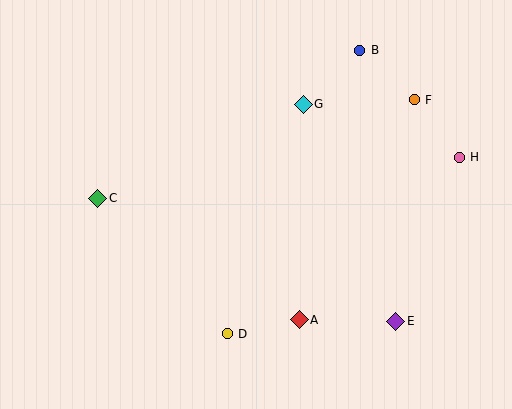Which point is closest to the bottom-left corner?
Point C is closest to the bottom-left corner.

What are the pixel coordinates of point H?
Point H is at (459, 157).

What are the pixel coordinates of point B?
Point B is at (360, 50).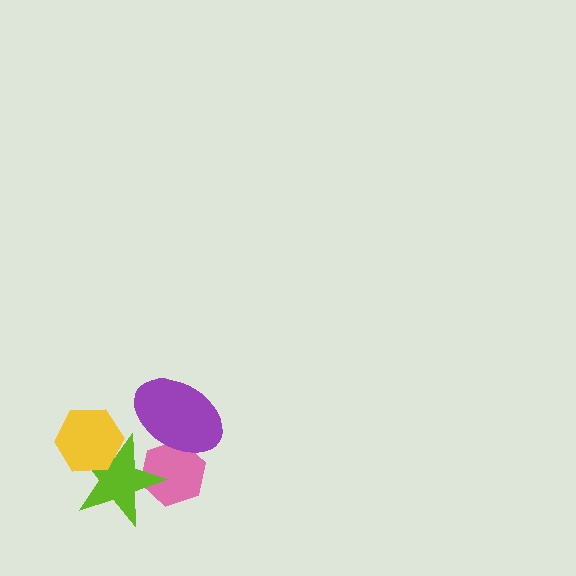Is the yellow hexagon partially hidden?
No, no other shape covers it.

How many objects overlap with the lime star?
2 objects overlap with the lime star.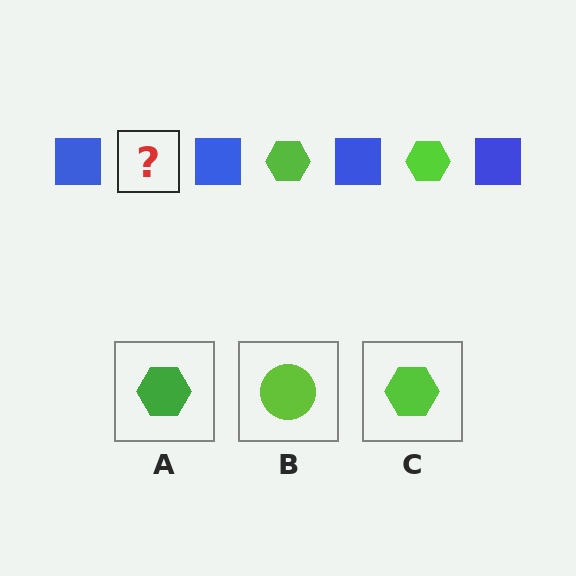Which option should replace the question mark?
Option C.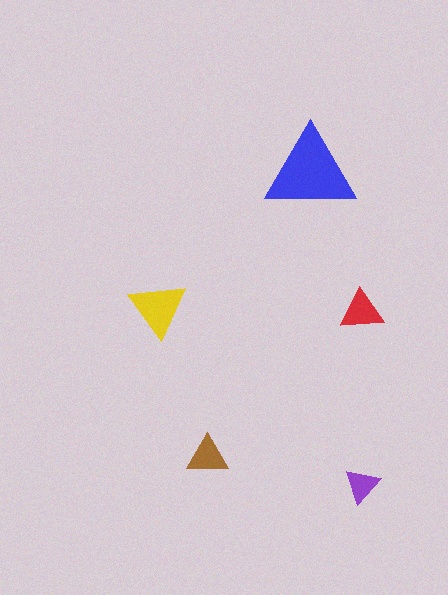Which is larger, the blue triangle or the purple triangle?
The blue one.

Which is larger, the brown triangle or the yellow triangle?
The yellow one.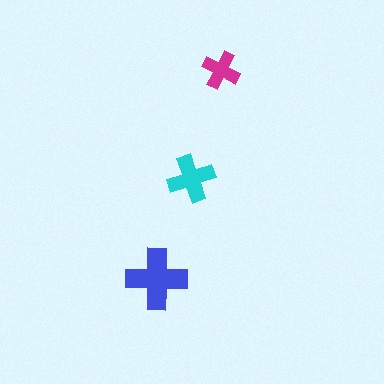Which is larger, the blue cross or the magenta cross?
The blue one.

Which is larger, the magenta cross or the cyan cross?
The cyan one.